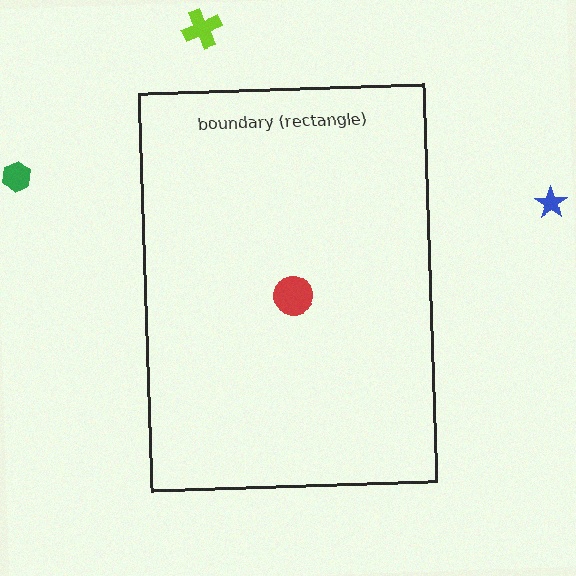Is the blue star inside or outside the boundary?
Outside.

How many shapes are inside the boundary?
1 inside, 3 outside.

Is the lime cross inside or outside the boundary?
Outside.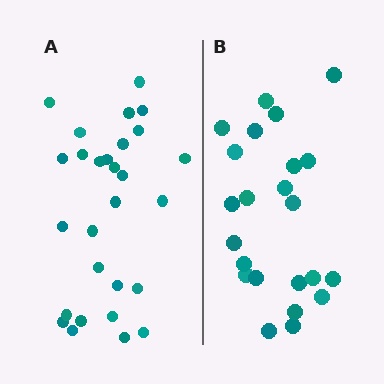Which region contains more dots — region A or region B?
Region A (the left region) has more dots.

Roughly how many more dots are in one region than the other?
Region A has about 5 more dots than region B.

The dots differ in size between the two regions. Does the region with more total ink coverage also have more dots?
No. Region B has more total ink coverage because its dots are larger, but region A actually contains more individual dots. Total area can be misleading — the number of items is what matters here.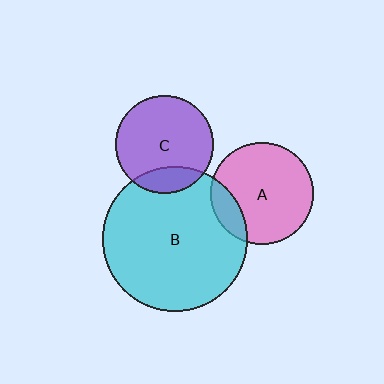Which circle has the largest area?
Circle B (cyan).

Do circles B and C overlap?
Yes.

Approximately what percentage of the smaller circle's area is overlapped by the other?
Approximately 20%.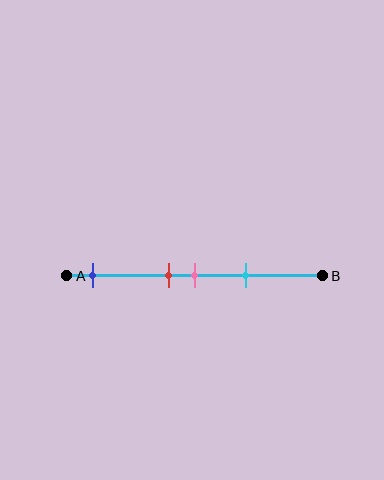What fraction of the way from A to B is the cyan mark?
The cyan mark is approximately 70% (0.7) of the way from A to B.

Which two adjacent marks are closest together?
The red and pink marks are the closest adjacent pair.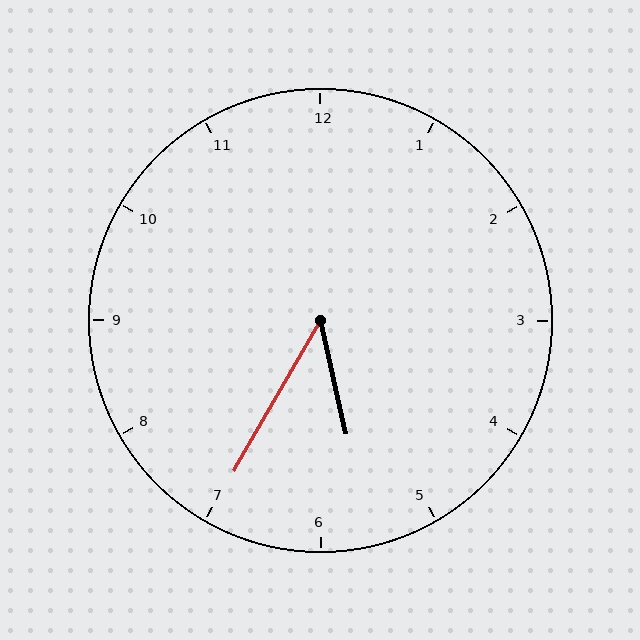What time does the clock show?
5:35.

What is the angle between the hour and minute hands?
Approximately 42 degrees.